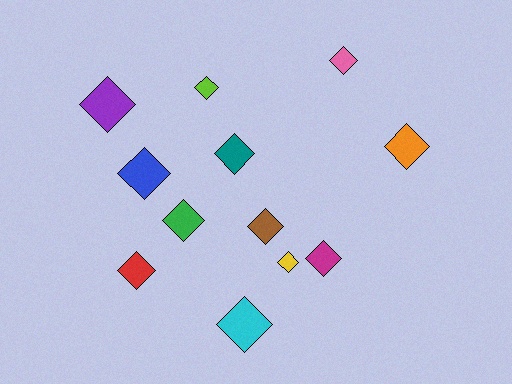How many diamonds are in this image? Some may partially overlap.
There are 12 diamonds.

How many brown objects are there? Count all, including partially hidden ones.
There is 1 brown object.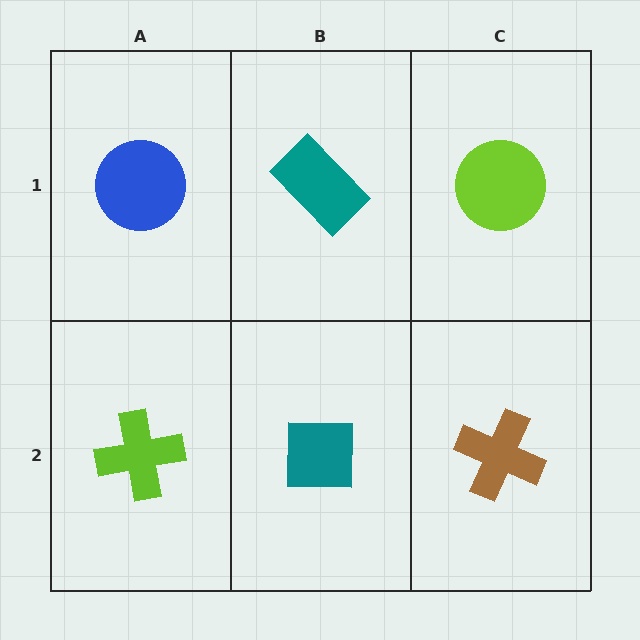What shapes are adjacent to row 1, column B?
A teal square (row 2, column B), a blue circle (row 1, column A), a lime circle (row 1, column C).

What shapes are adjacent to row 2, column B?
A teal rectangle (row 1, column B), a lime cross (row 2, column A), a brown cross (row 2, column C).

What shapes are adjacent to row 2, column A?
A blue circle (row 1, column A), a teal square (row 2, column B).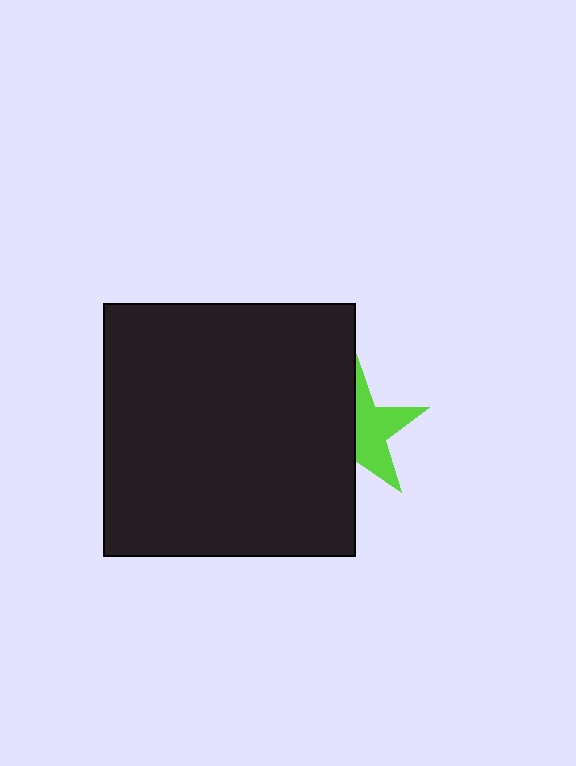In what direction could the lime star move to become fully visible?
The lime star could move right. That would shift it out from behind the black square entirely.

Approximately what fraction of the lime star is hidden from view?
Roughly 48% of the lime star is hidden behind the black square.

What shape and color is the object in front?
The object in front is a black square.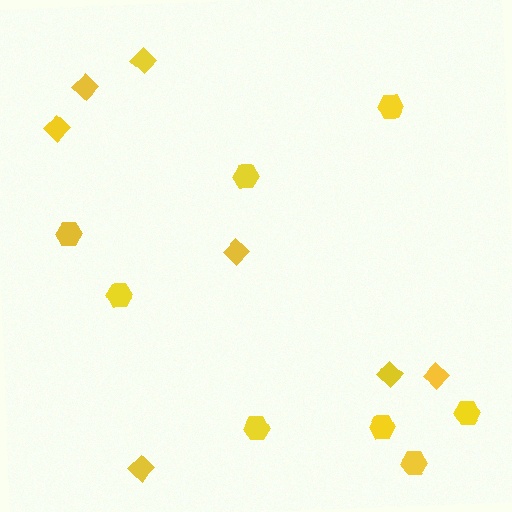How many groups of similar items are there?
There are 2 groups: one group of hexagons (8) and one group of diamonds (7).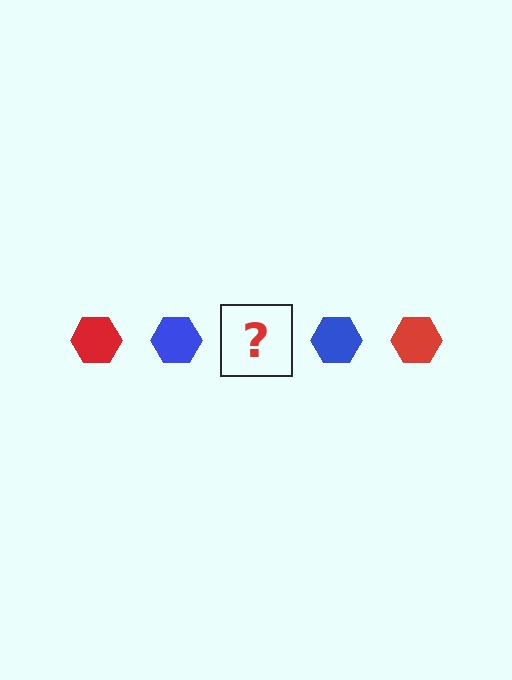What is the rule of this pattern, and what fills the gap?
The rule is that the pattern cycles through red, blue hexagons. The gap should be filled with a red hexagon.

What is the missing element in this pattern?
The missing element is a red hexagon.